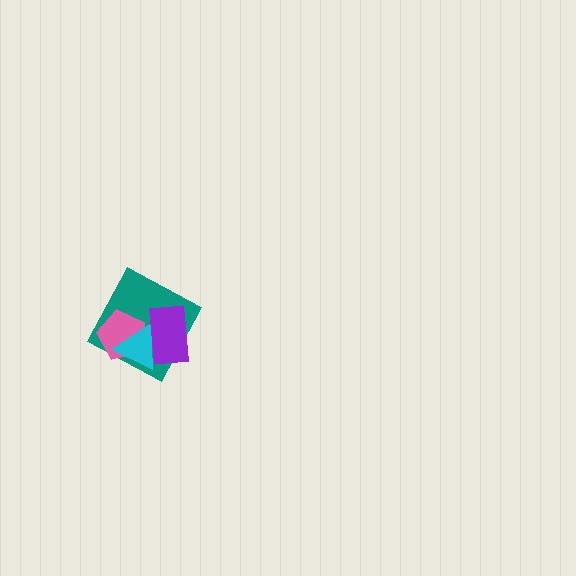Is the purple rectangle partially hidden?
No, no other shape covers it.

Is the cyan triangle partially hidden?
Yes, it is partially covered by another shape.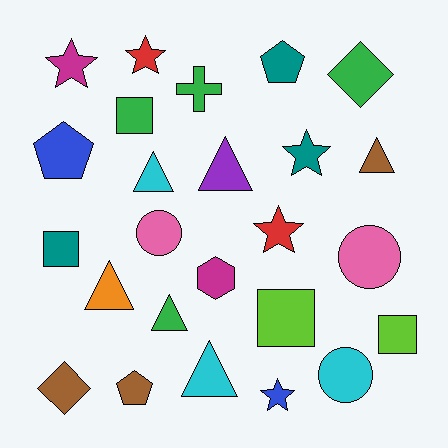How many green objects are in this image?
There are 4 green objects.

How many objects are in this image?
There are 25 objects.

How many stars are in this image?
There are 5 stars.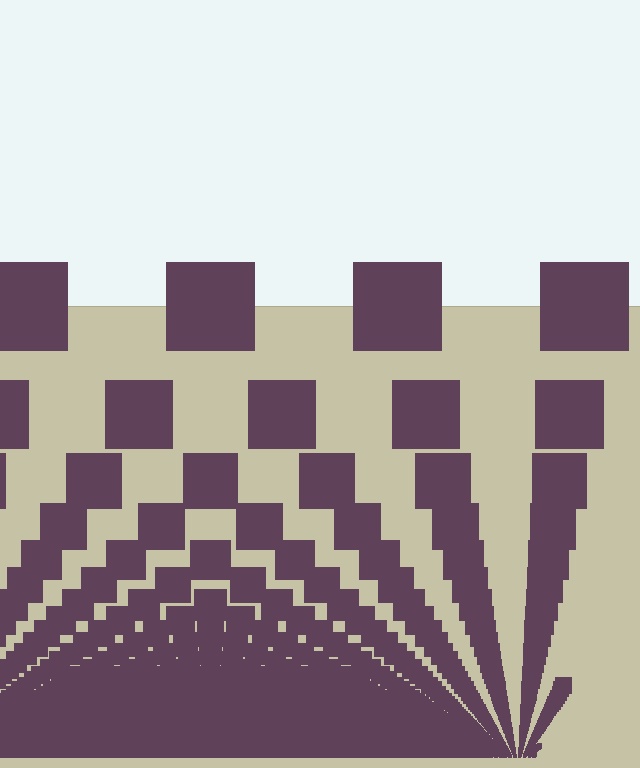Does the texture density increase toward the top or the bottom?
Density increases toward the bottom.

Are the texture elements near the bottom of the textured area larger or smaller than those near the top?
Smaller. The gradient is inverted — elements near the bottom are smaller and denser.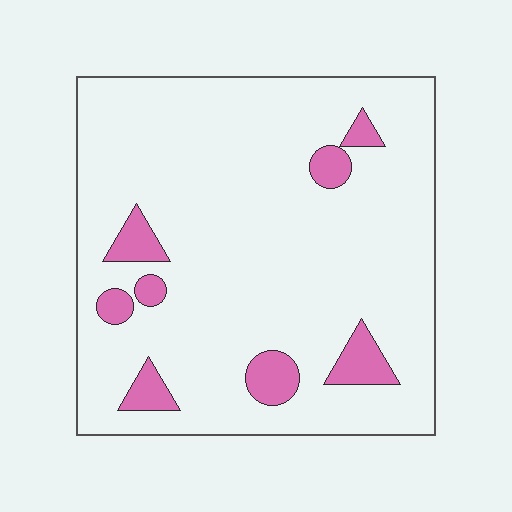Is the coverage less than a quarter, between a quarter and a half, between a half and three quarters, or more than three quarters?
Less than a quarter.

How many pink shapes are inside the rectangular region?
8.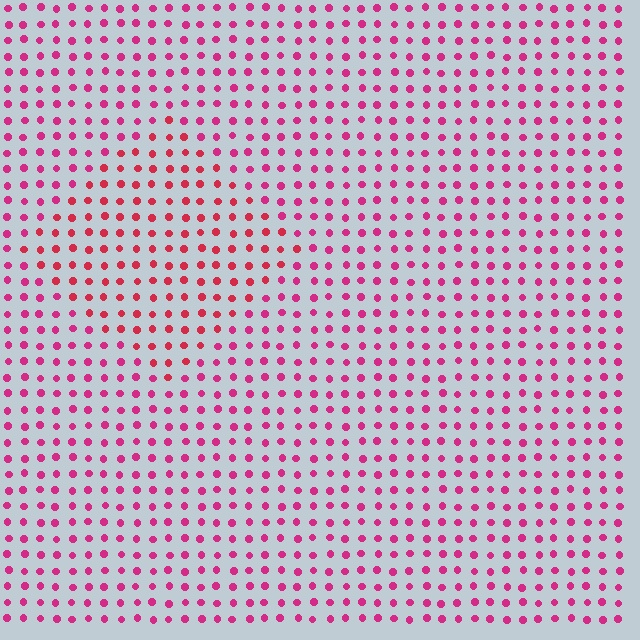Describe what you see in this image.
The image is filled with small magenta elements in a uniform arrangement. A diamond-shaped region is visible where the elements are tinted to a slightly different hue, forming a subtle color boundary.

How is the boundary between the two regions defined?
The boundary is defined purely by a slight shift in hue (about 22 degrees). Spacing, size, and orientation are identical on both sides.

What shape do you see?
I see a diamond.